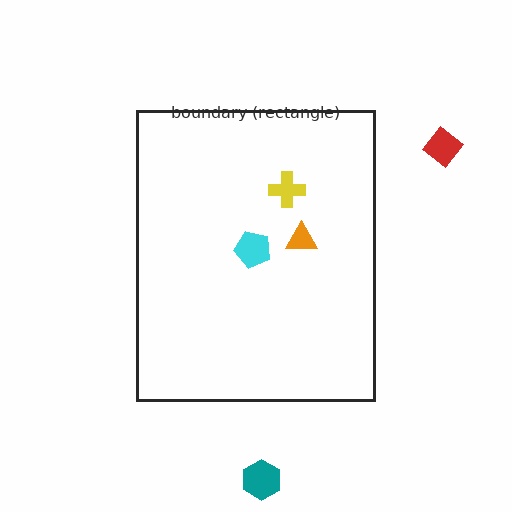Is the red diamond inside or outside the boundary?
Outside.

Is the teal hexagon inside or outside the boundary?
Outside.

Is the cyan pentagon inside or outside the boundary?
Inside.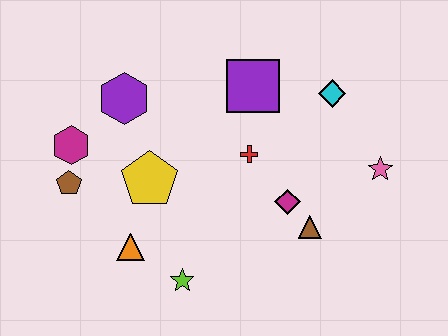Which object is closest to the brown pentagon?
The magenta hexagon is closest to the brown pentagon.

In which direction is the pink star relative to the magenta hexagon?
The pink star is to the right of the magenta hexagon.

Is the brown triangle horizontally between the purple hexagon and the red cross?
No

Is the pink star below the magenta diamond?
No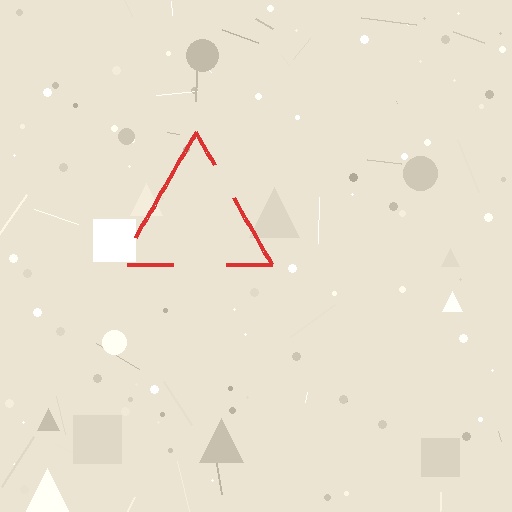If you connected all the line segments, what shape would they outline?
They would outline a triangle.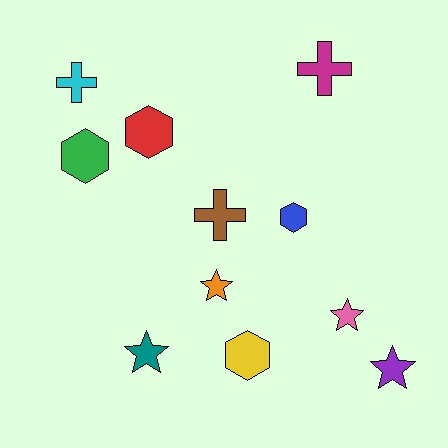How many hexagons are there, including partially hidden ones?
There are 4 hexagons.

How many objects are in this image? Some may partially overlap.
There are 11 objects.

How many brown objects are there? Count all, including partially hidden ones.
There is 1 brown object.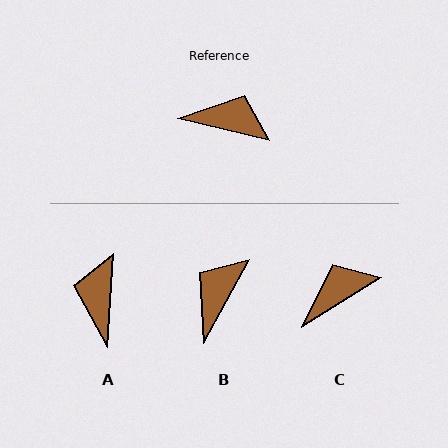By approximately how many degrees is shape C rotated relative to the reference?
Approximately 45 degrees counter-clockwise.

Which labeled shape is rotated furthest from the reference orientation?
A, about 100 degrees away.